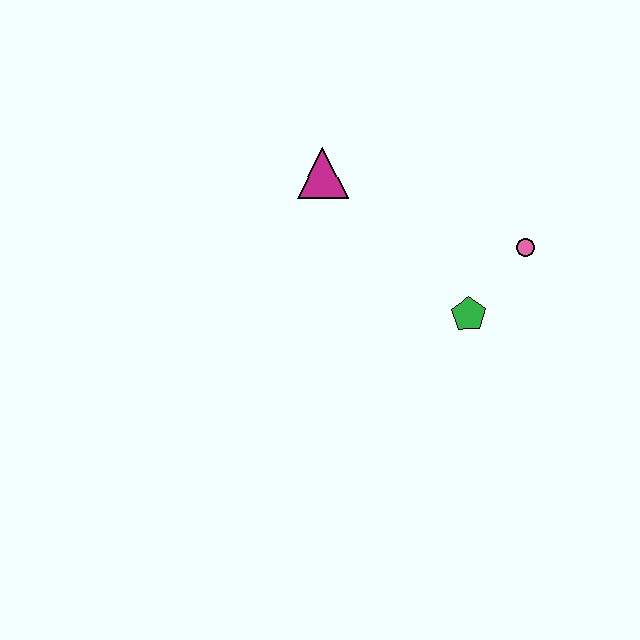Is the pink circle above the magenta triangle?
No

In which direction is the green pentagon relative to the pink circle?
The green pentagon is below the pink circle.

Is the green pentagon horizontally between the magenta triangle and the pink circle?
Yes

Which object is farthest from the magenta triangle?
The pink circle is farthest from the magenta triangle.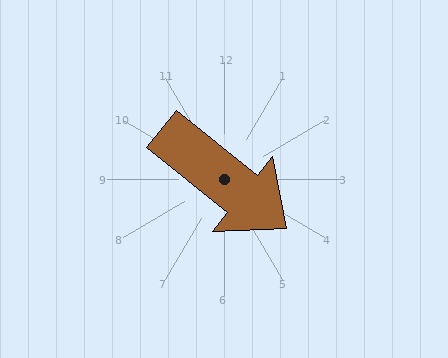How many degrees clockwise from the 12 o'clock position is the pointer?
Approximately 128 degrees.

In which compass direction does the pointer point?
Southeast.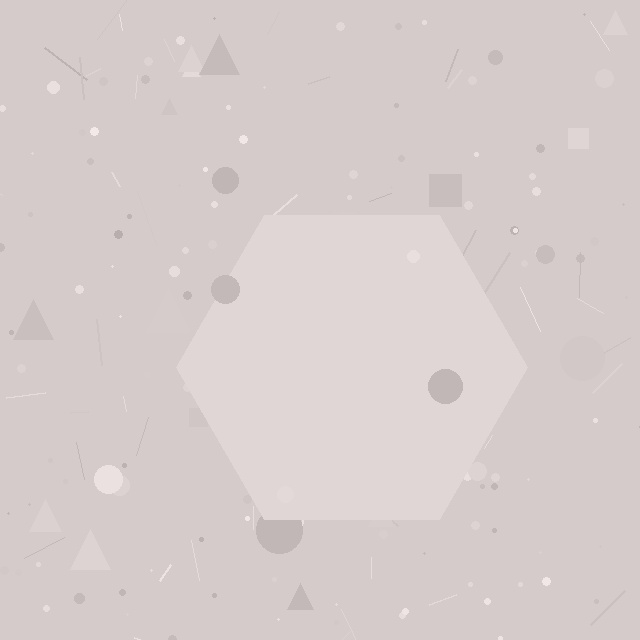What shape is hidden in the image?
A hexagon is hidden in the image.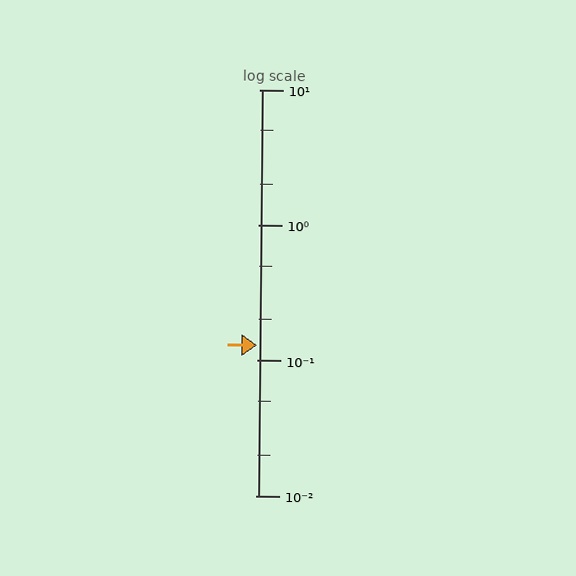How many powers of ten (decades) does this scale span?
The scale spans 3 decades, from 0.01 to 10.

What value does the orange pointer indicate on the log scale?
The pointer indicates approximately 0.13.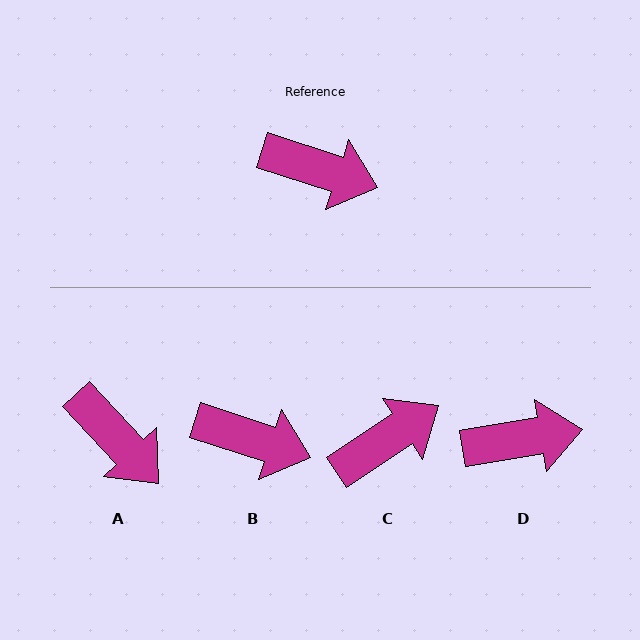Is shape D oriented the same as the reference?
No, it is off by about 28 degrees.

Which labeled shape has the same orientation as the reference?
B.